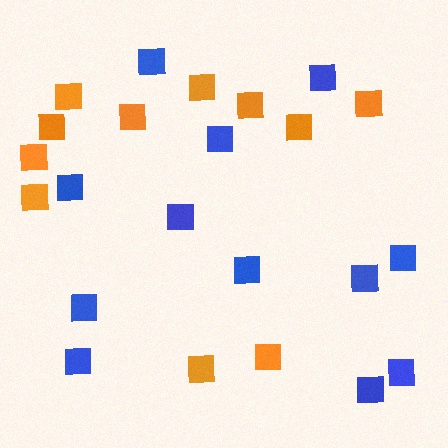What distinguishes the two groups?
There are 2 groups: one group of orange squares (11) and one group of blue squares (12).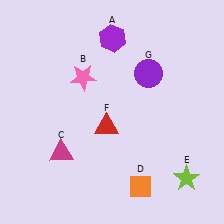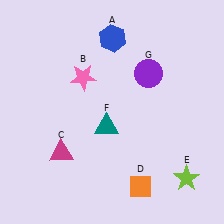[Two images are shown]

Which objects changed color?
A changed from purple to blue. F changed from red to teal.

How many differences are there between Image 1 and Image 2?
There are 2 differences between the two images.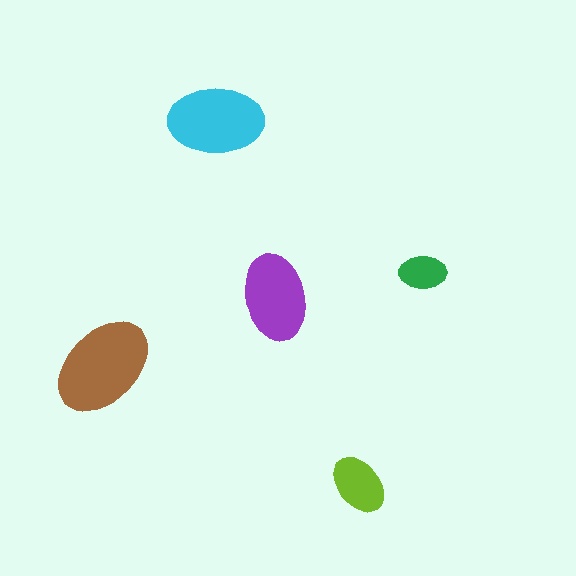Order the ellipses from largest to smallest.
the brown one, the cyan one, the purple one, the lime one, the green one.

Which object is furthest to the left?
The brown ellipse is leftmost.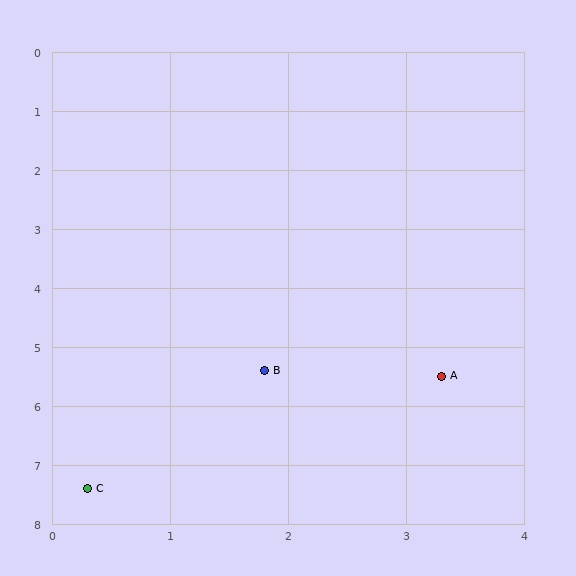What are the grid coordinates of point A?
Point A is at approximately (3.3, 5.5).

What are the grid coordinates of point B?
Point B is at approximately (1.8, 5.4).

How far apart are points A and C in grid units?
Points A and C are about 3.6 grid units apart.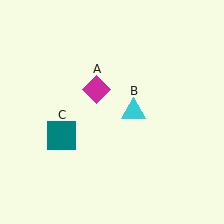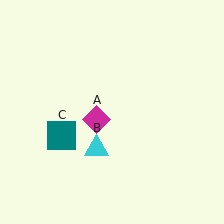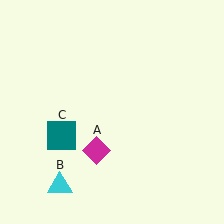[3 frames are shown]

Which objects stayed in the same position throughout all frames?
Teal square (object C) remained stationary.